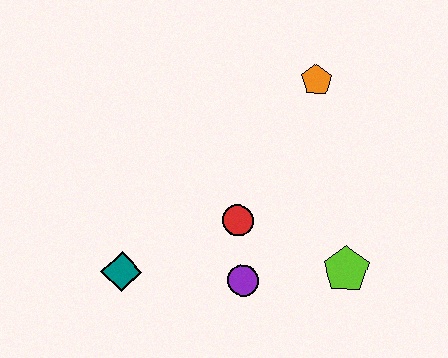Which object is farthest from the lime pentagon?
The teal diamond is farthest from the lime pentagon.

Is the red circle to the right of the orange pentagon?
No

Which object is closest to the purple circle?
The red circle is closest to the purple circle.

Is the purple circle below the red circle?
Yes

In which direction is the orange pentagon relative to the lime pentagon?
The orange pentagon is above the lime pentagon.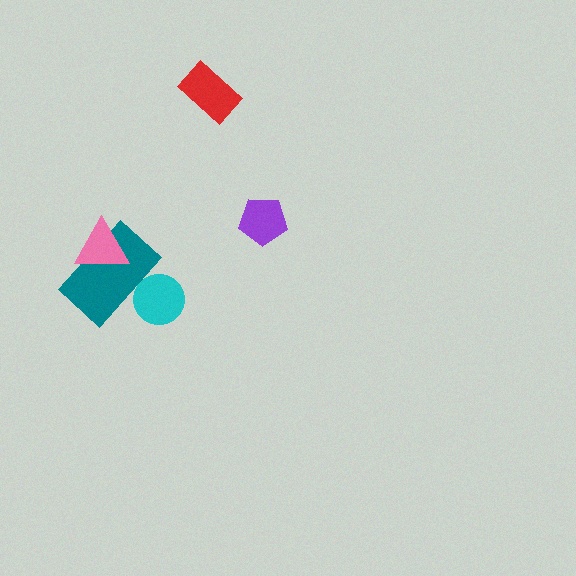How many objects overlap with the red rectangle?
0 objects overlap with the red rectangle.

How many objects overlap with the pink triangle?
1 object overlaps with the pink triangle.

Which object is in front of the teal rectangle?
The pink triangle is in front of the teal rectangle.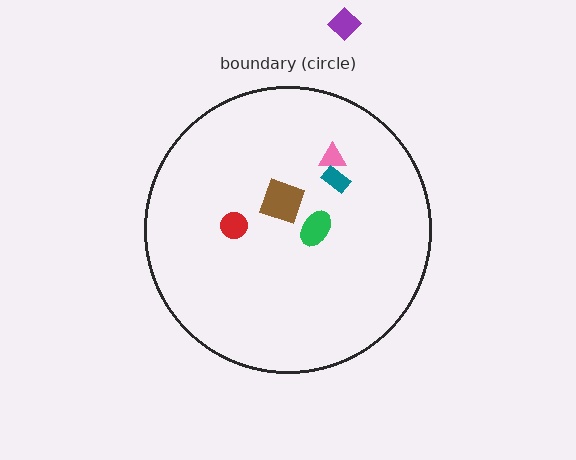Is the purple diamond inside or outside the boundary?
Outside.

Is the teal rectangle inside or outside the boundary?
Inside.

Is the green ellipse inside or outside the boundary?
Inside.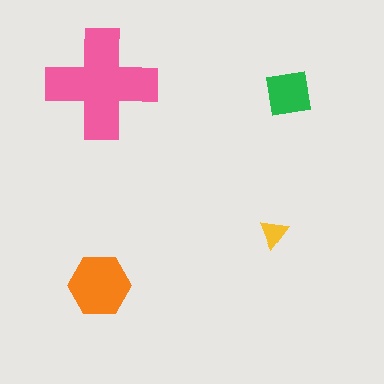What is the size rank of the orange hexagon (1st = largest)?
2nd.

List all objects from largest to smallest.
The pink cross, the orange hexagon, the green square, the yellow triangle.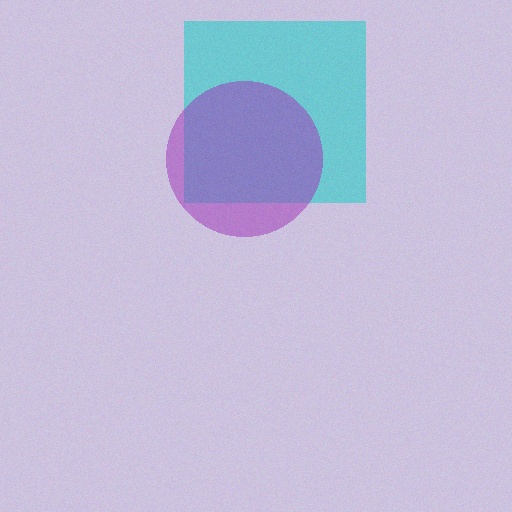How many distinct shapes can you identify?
There are 2 distinct shapes: a cyan square, a purple circle.